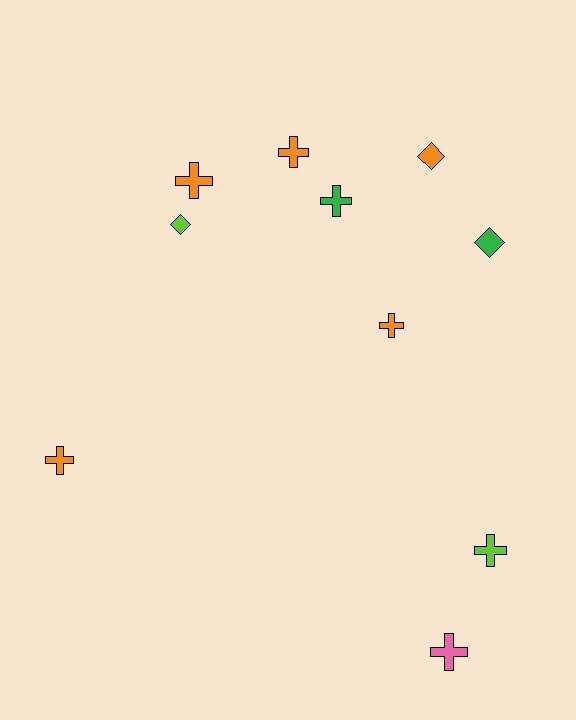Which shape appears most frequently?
Cross, with 7 objects.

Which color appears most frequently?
Orange, with 5 objects.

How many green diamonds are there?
There is 1 green diamond.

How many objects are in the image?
There are 10 objects.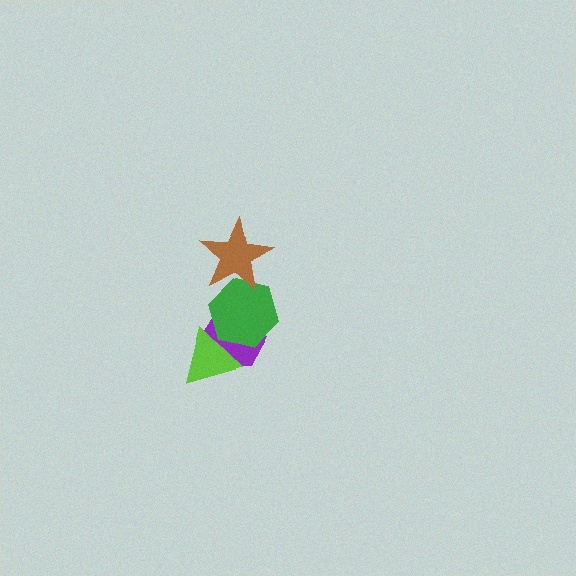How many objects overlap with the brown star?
1 object overlaps with the brown star.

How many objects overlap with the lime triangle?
2 objects overlap with the lime triangle.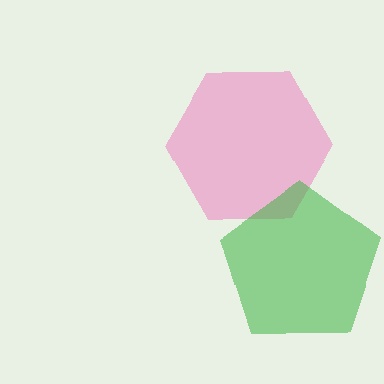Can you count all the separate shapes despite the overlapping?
Yes, there are 2 separate shapes.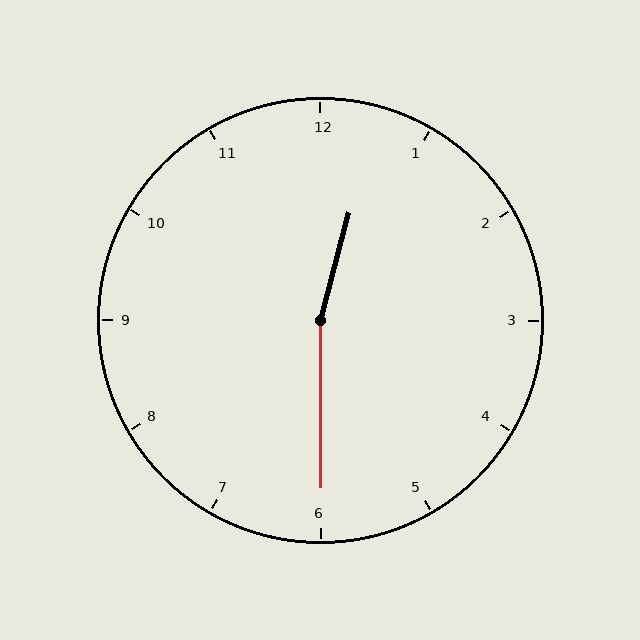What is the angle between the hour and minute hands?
Approximately 165 degrees.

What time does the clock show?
12:30.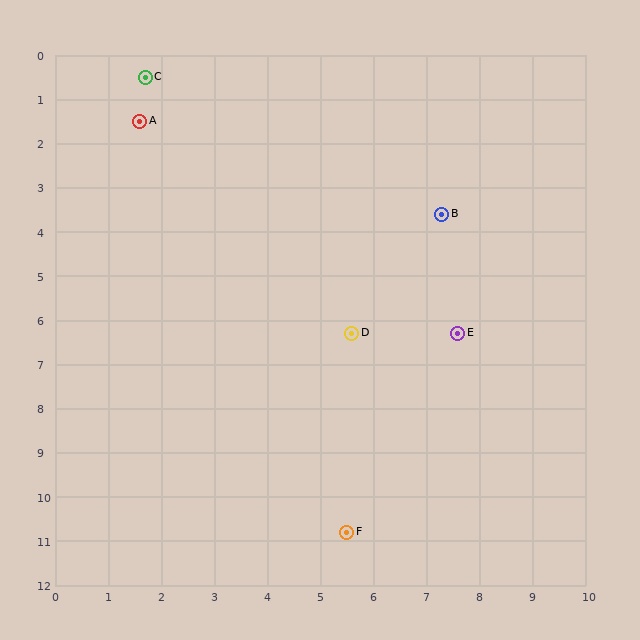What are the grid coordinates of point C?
Point C is at approximately (1.7, 0.5).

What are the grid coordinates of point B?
Point B is at approximately (7.3, 3.6).